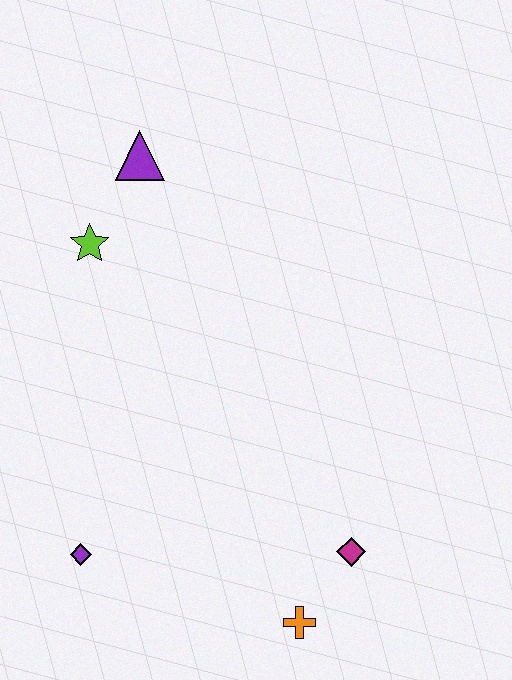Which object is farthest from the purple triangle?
The orange cross is farthest from the purple triangle.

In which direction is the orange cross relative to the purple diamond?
The orange cross is to the right of the purple diamond.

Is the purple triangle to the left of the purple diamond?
No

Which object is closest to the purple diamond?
The orange cross is closest to the purple diamond.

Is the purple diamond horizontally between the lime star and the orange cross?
No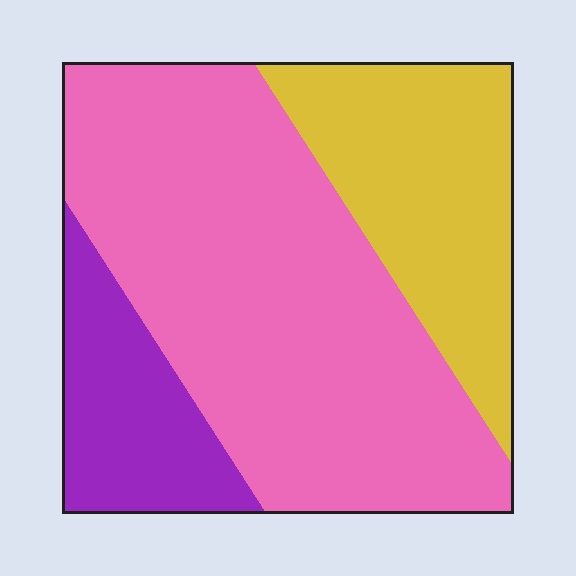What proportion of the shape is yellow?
Yellow covers around 25% of the shape.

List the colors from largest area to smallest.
From largest to smallest: pink, yellow, purple.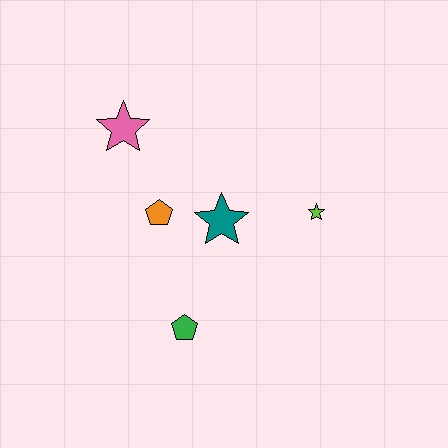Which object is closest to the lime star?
The teal star is closest to the lime star.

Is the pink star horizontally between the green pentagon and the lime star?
No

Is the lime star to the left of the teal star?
No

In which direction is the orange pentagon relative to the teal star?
The orange pentagon is to the left of the teal star.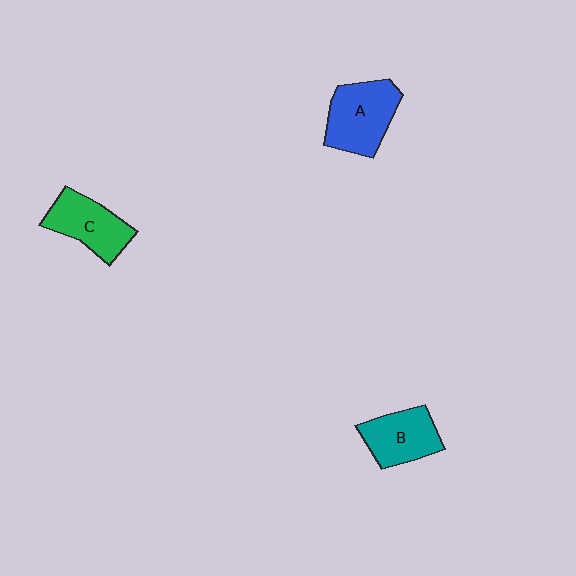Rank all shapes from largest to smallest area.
From largest to smallest: A (blue), C (green), B (teal).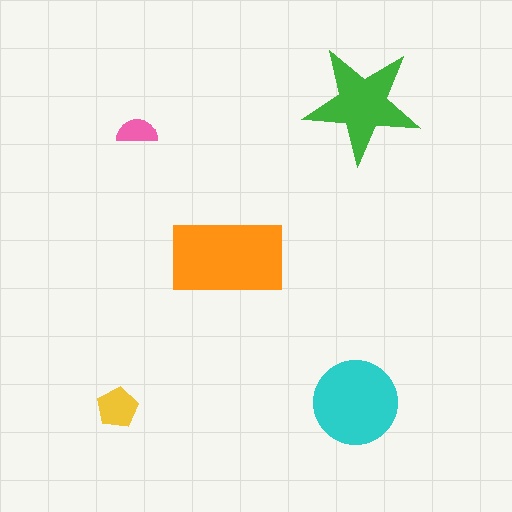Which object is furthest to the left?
The yellow pentagon is leftmost.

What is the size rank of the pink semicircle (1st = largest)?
5th.